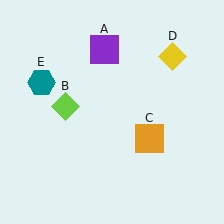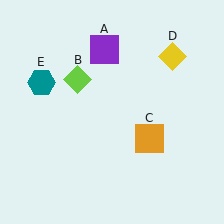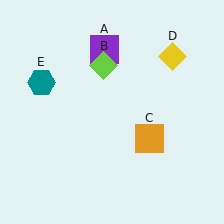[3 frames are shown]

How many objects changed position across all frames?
1 object changed position: lime diamond (object B).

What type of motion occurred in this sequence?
The lime diamond (object B) rotated clockwise around the center of the scene.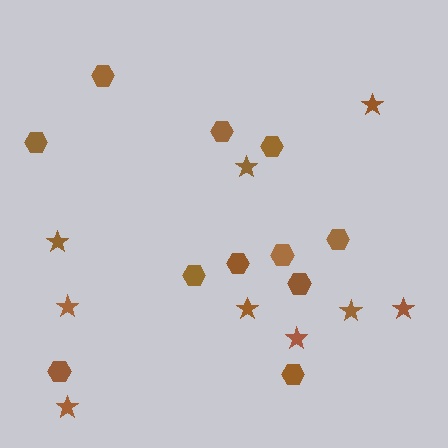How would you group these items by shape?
There are 2 groups: one group of stars (9) and one group of hexagons (11).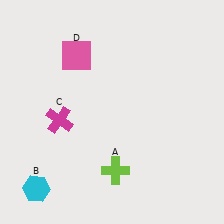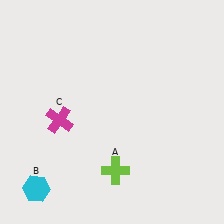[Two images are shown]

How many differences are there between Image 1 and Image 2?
There is 1 difference between the two images.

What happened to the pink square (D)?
The pink square (D) was removed in Image 2. It was in the top-left area of Image 1.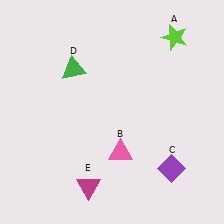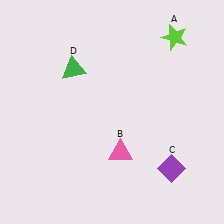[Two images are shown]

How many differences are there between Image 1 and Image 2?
There is 1 difference between the two images.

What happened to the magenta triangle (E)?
The magenta triangle (E) was removed in Image 2. It was in the bottom-left area of Image 1.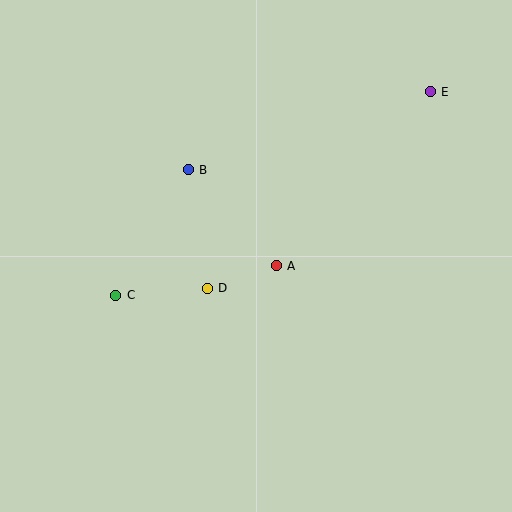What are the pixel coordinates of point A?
Point A is at (276, 266).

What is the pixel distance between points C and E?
The distance between C and E is 375 pixels.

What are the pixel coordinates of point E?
Point E is at (430, 92).